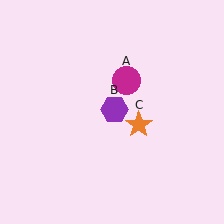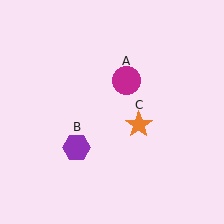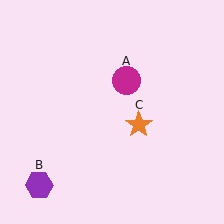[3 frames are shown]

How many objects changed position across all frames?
1 object changed position: purple hexagon (object B).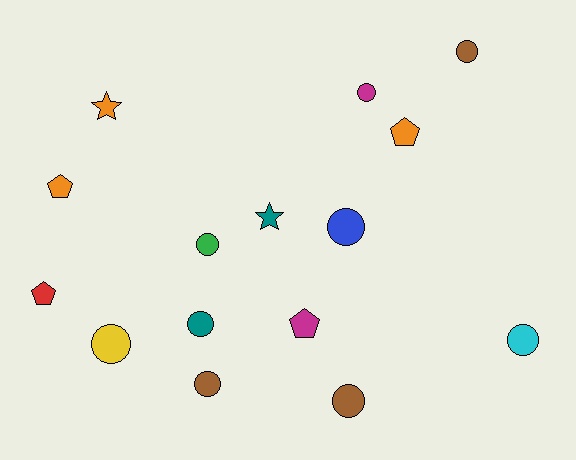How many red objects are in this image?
There is 1 red object.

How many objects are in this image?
There are 15 objects.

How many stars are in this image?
There are 2 stars.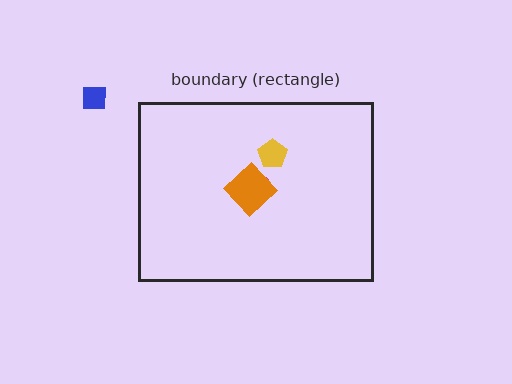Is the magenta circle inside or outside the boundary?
Inside.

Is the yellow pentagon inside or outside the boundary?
Inside.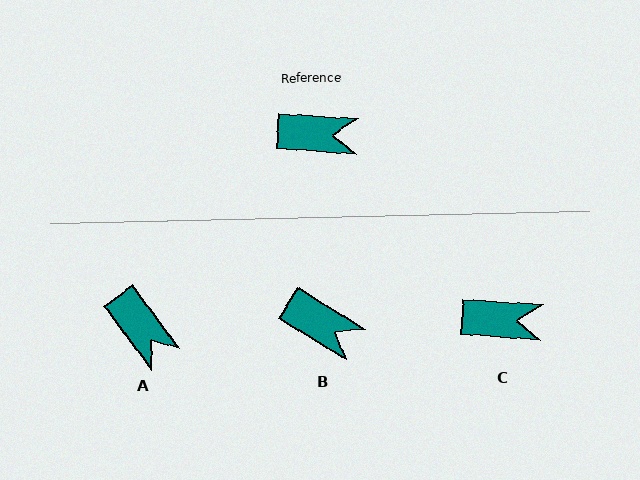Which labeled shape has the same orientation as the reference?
C.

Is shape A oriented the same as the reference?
No, it is off by about 49 degrees.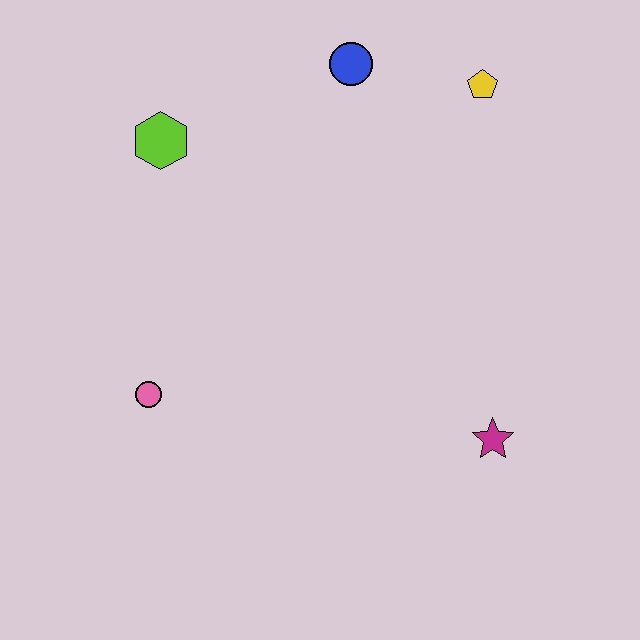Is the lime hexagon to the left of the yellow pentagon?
Yes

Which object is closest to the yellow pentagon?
The blue circle is closest to the yellow pentagon.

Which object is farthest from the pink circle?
The yellow pentagon is farthest from the pink circle.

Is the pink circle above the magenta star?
Yes